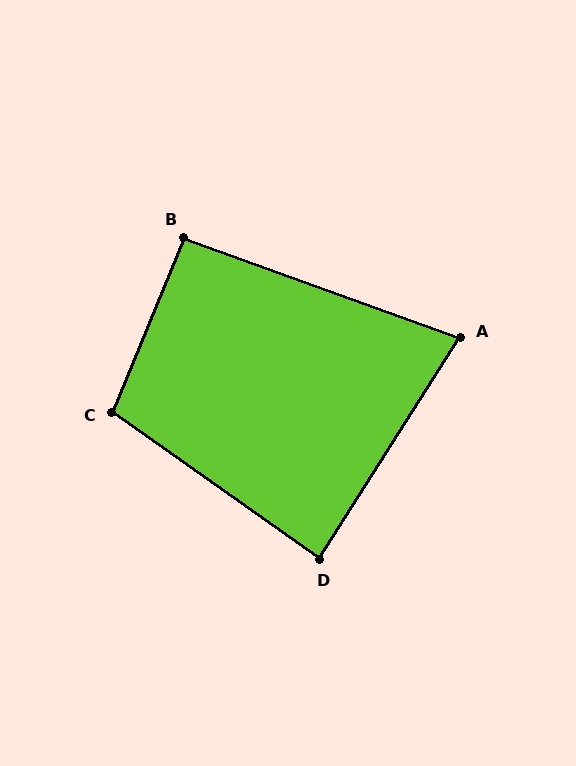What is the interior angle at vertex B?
Approximately 93 degrees (approximately right).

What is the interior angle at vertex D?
Approximately 87 degrees (approximately right).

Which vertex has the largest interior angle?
C, at approximately 103 degrees.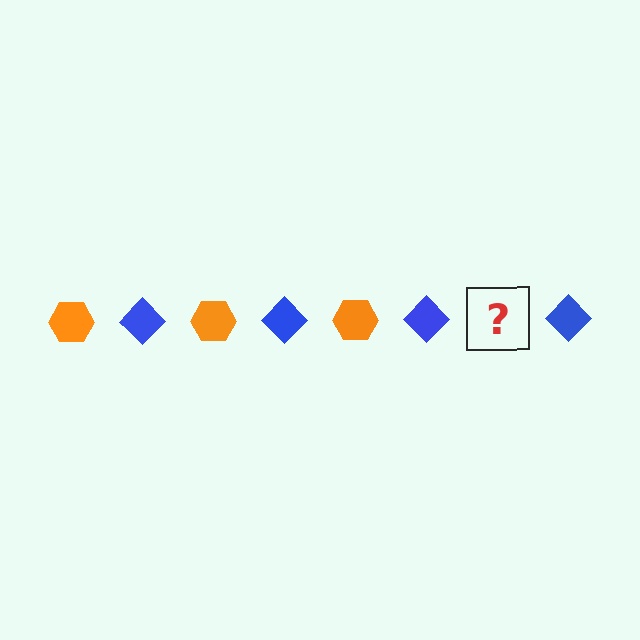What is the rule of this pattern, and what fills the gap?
The rule is that the pattern alternates between orange hexagon and blue diamond. The gap should be filled with an orange hexagon.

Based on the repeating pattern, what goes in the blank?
The blank should be an orange hexagon.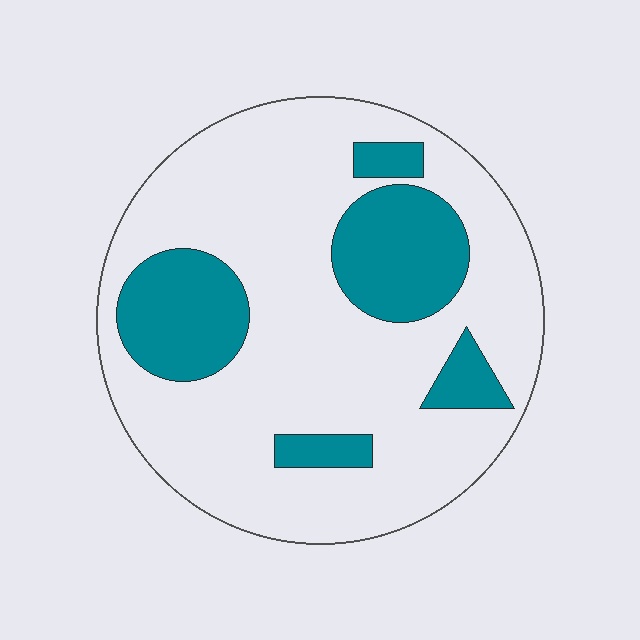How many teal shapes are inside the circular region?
5.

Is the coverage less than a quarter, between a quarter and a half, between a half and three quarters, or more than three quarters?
Less than a quarter.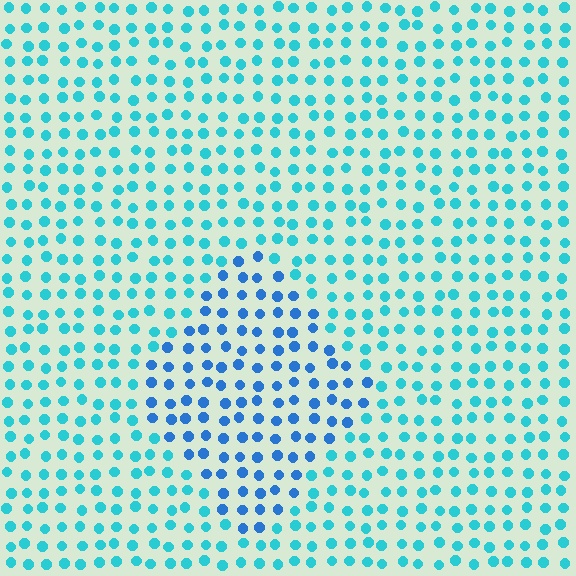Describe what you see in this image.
The image is filled with small cyan elements in a uniform arrangement. A diamond-shaped region is visible where the elements are tinted to a slightly different hue, forming a subtle color boundary.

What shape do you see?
I see a diamond.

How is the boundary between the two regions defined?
The boundary is defined purely by a slight shift in hue (about 31 degrees). Spacing, size, and orientation are identical on both sides.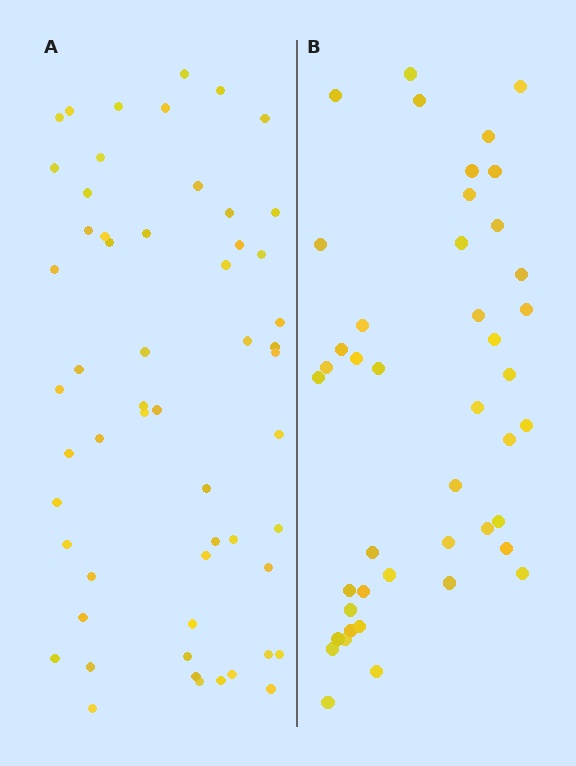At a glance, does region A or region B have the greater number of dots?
Region A (the left region) has more dots.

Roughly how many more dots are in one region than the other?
Region A has roughly 12 or so more dots than region B.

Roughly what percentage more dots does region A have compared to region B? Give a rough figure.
About 25% more.